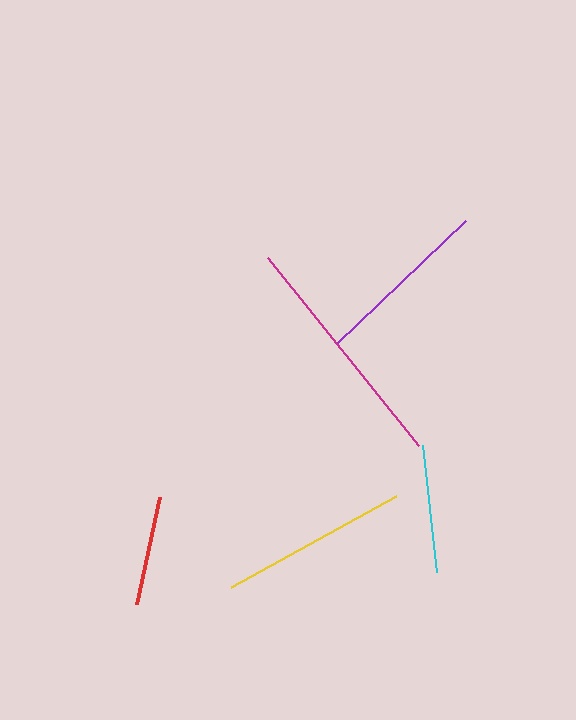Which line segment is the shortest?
The red line is the shortest at approximately 110 pixels.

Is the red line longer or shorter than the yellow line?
The yellow line is longer than the red line.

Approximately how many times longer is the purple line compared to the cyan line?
The purple line is approximately 1.4 times the length of the cyan line.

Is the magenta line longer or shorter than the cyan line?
The magenta line is longer than the cyan line.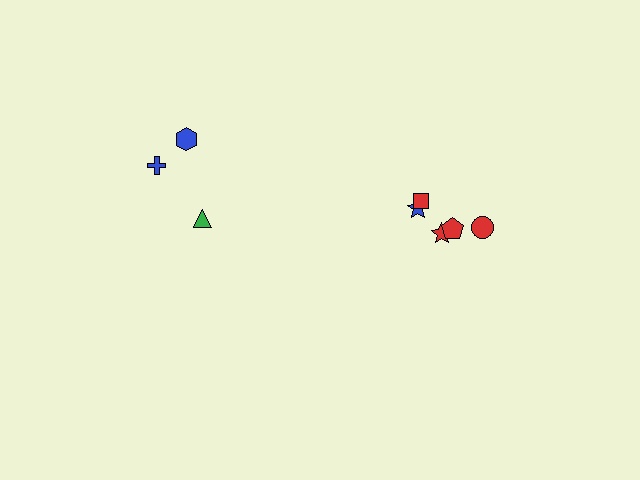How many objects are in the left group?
There are 3 objects.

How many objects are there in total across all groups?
There are 8 objects.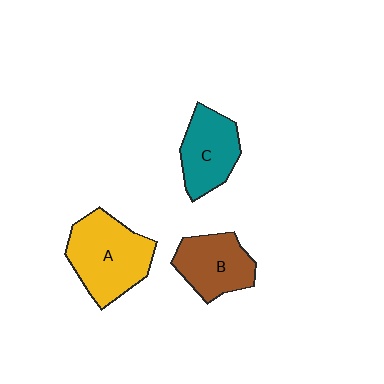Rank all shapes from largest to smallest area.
From largest to smallest: A (yellow), B (brown), C (teal).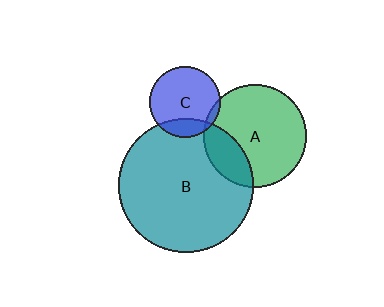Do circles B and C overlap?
Yes.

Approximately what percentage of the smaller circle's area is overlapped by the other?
Approximately 20%.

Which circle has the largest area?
Circle B (teal).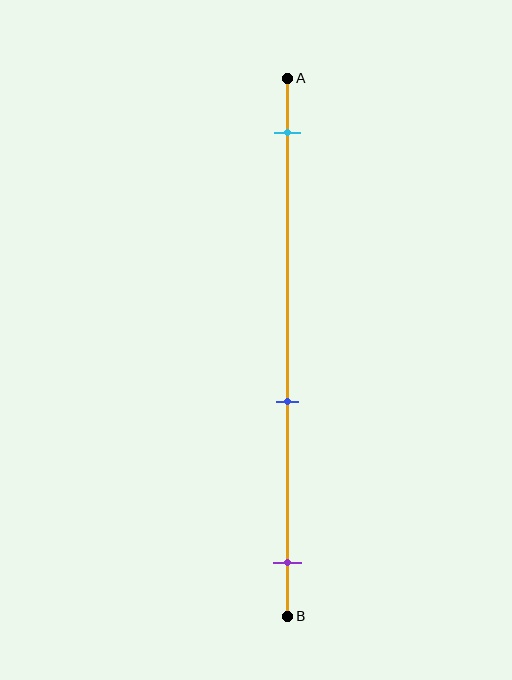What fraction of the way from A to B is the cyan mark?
The cyan mark is approximately 10% (0.1) of the way from A to B.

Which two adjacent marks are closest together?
The blue and purple marks are the closest adjacent pair.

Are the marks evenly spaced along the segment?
No, the marks are not evenly spaced.